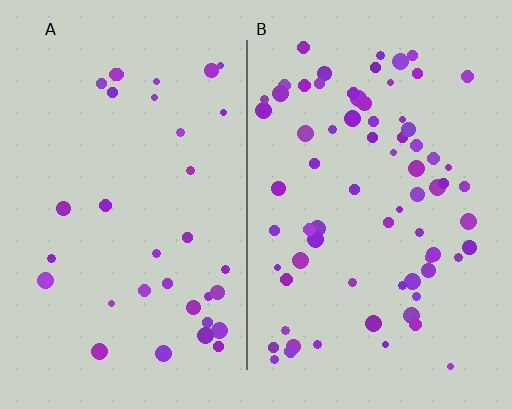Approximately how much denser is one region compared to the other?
Approximately 2.2× — region B over region A.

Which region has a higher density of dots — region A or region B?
B (the right).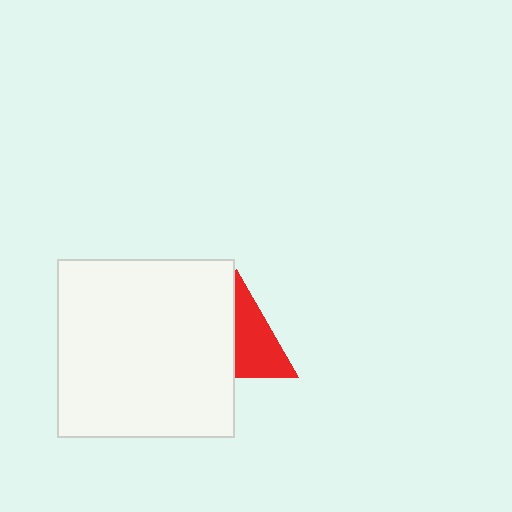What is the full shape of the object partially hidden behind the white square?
The partially hidden object is a red triangle.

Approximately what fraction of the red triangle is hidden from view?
Roughly 48% of the red triangle is hidden behind the white square.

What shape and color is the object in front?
The object in front is a white square.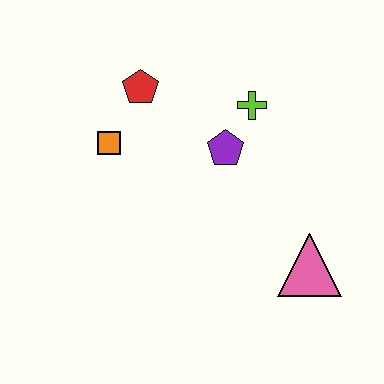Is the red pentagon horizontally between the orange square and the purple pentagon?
Yes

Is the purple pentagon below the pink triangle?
No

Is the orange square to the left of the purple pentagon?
Yes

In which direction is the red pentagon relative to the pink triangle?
The red pentagon is above the pink triangle.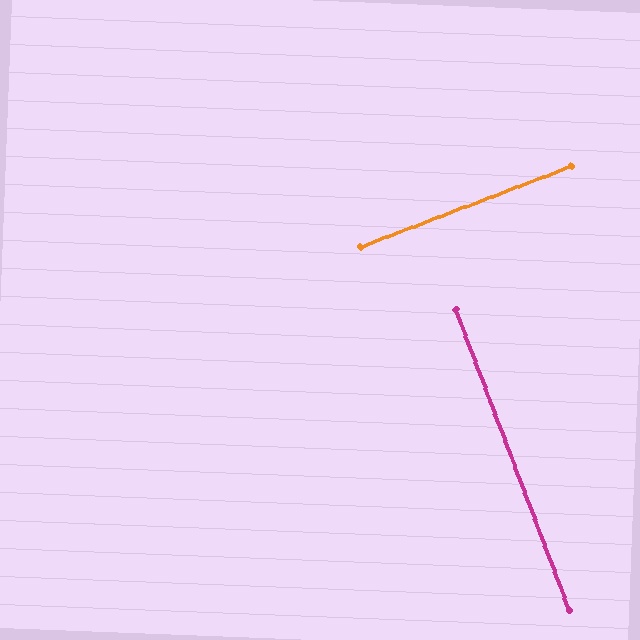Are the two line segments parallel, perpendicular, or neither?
Perpendicular — they meet at approximately 90°.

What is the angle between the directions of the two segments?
Approximately 90 degrees.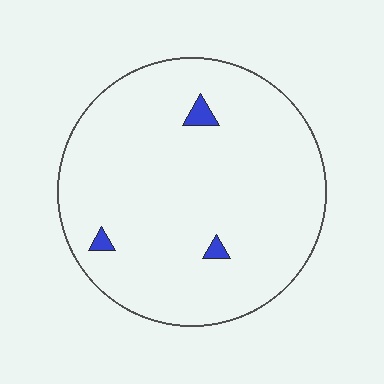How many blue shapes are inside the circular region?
3.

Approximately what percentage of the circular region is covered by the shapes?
Approximately 0%.